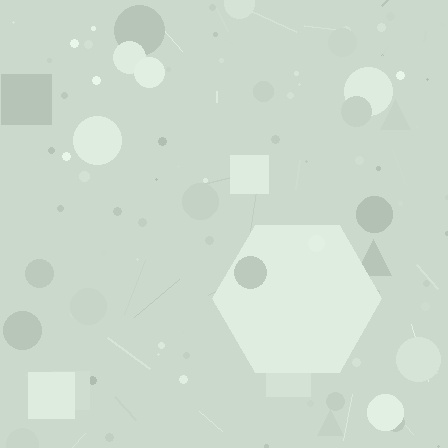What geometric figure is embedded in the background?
A hexagon is embedded in the background.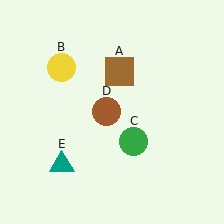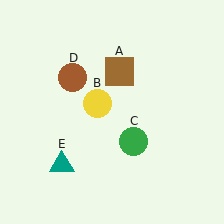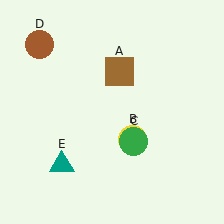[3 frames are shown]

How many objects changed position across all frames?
2 objects changed position: yellow circle (object B), brown circle (object D).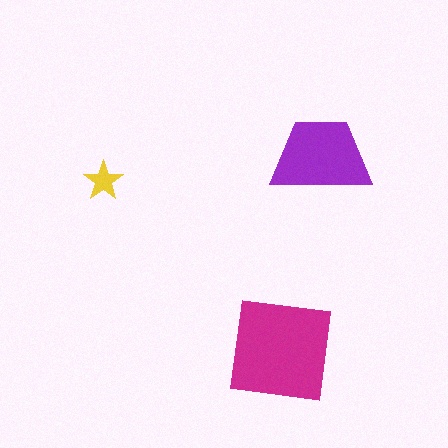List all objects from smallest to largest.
The yellow star, the purple trapezoid, the magenta square.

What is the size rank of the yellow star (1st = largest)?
3rd.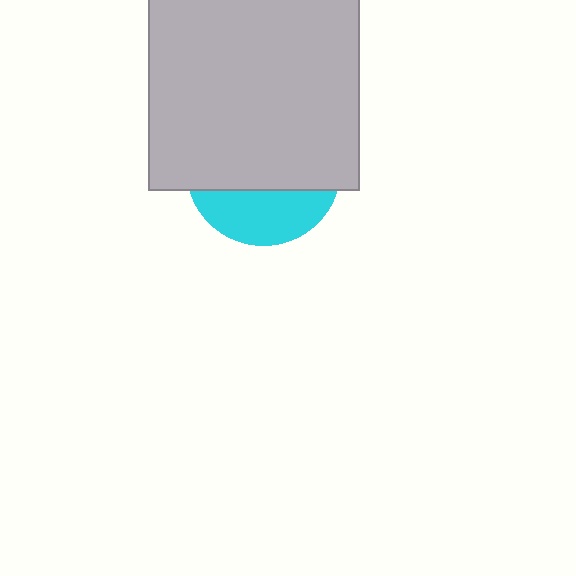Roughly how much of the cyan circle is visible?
A small part of it is visible (roughly 31%).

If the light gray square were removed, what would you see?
You would see the complete cyan circle.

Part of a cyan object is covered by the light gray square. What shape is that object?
It is a circle.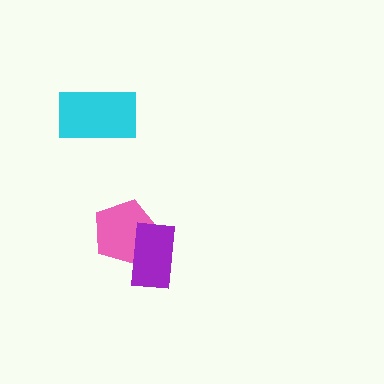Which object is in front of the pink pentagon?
The purple rectangle is in front of the pink pentagon.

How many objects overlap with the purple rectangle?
1 object overlaps with the purple rectangle.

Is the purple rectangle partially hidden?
No, no other shape covers it.